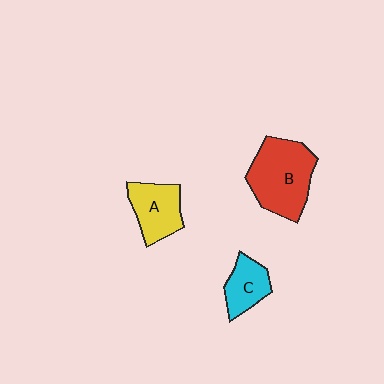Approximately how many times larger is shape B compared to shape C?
Approximately 2.1 times.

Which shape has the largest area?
Shape B (red).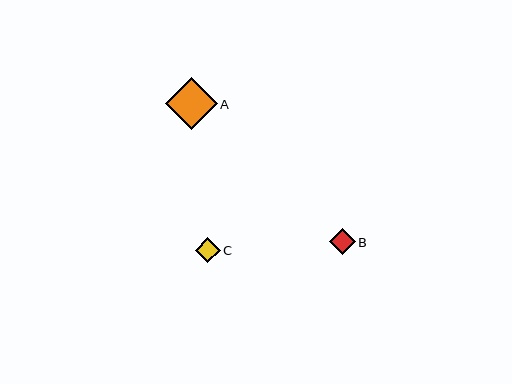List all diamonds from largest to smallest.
From largest to smallest: A, B, C.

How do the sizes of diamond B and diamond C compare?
Diamond B and diamond C are approximately the same size.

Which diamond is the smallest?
Diamond C is the smallest with a size of approximately 25 pixels.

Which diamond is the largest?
Diamond A is the largest with a size of approximately 52 pixels.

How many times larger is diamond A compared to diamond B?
Diamond A is approximately 2.0 times the size of diamond B.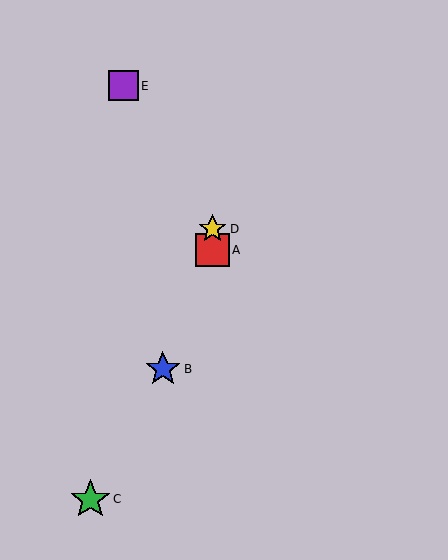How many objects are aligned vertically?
2 objects (A, D) are aligned vertically.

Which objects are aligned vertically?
Objects A, D are aligned vertically.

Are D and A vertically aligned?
Yes, both are at x≈213.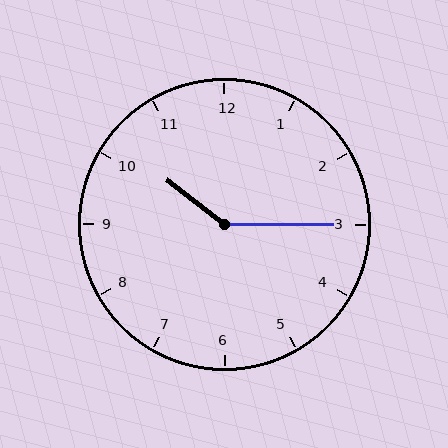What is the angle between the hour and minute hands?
Approximately 142 degrees.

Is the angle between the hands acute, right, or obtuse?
It is obtuse.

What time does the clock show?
10:15.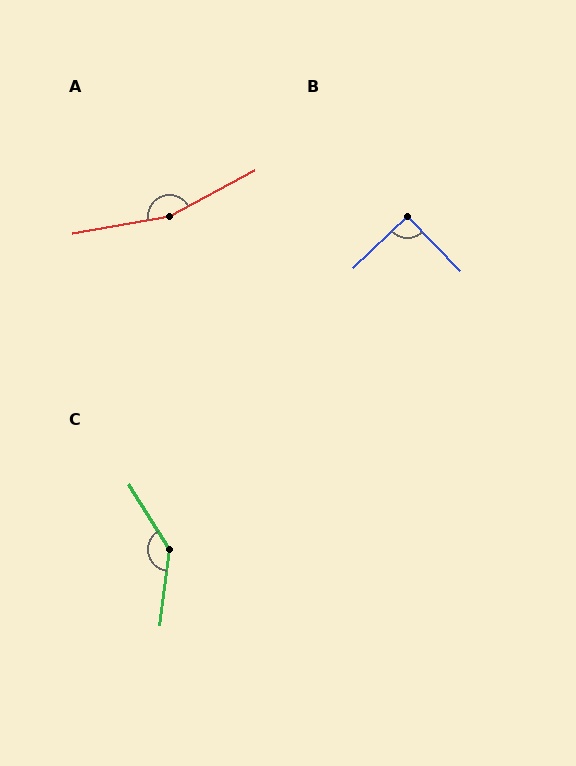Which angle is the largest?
A, at approximately 162 degrees.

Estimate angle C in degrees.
Approximately 141 degrees.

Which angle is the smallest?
B, at approximately 90 degrees.